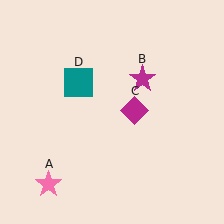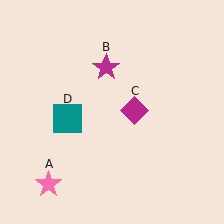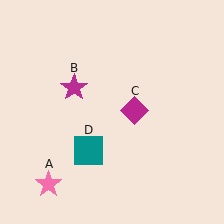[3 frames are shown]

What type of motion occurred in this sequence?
The magenta star (object B), teal square (object D) rotated counterclockwise around the center of the scene.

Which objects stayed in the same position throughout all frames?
Pink star (object A) and magenta diamond (object C) remained stationary.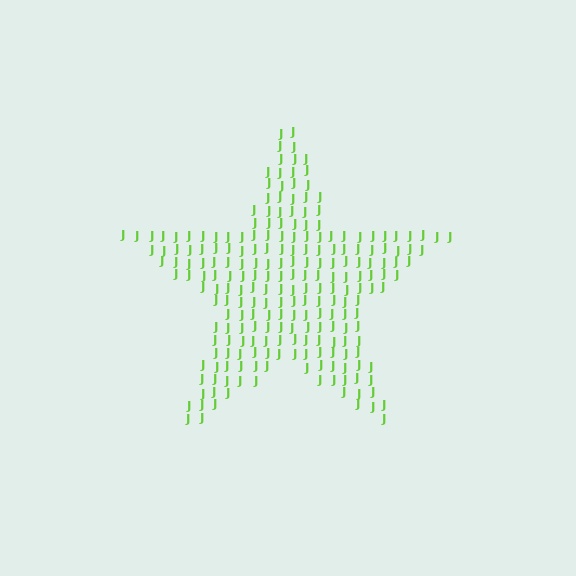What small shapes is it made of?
It is made of small letter J's.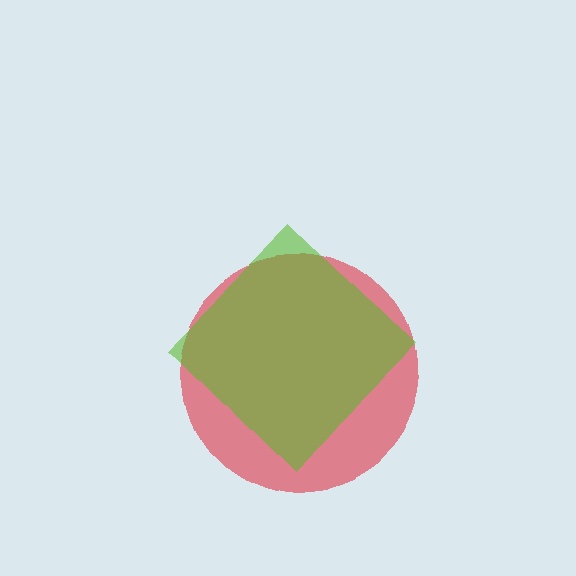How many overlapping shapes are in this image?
There are 2 overlapping shapes in the image.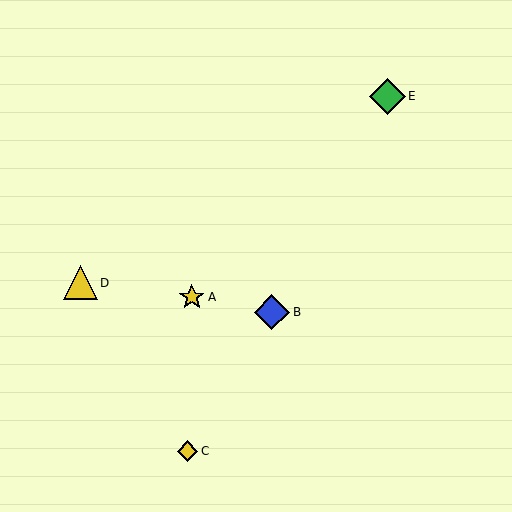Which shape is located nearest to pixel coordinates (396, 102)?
The green diamond (labeled E) at (387, 96) is nearest to that location.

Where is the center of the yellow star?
The center of the yellow star is at (192, 297).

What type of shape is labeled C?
Shape C is a yellow diamond.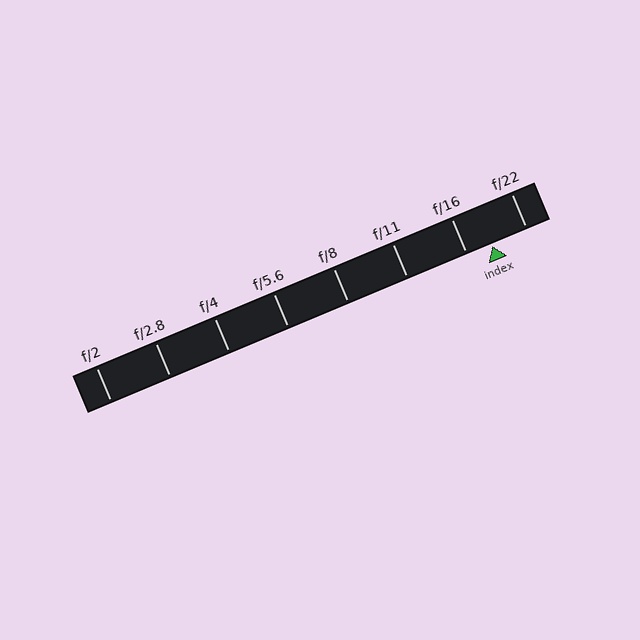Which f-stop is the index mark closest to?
The index mark is closest to f/16.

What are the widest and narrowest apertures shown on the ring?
The widest aperture shown is f/2 and the narrowest is f/22.